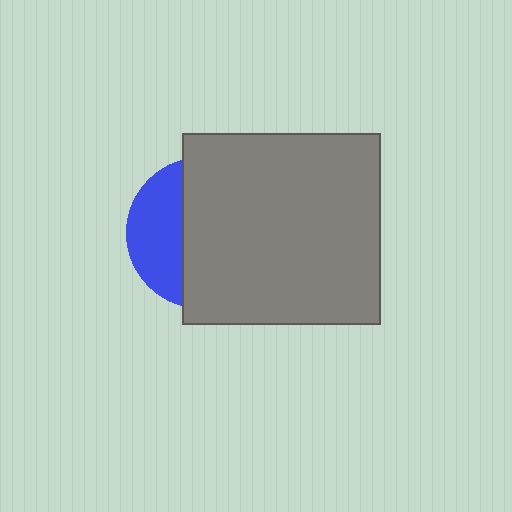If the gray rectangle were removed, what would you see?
You would see the complete blue circle.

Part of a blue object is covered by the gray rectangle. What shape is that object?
It is a circle.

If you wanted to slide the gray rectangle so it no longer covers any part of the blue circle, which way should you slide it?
Slide it right — that is the most direct way to separate the two shapes.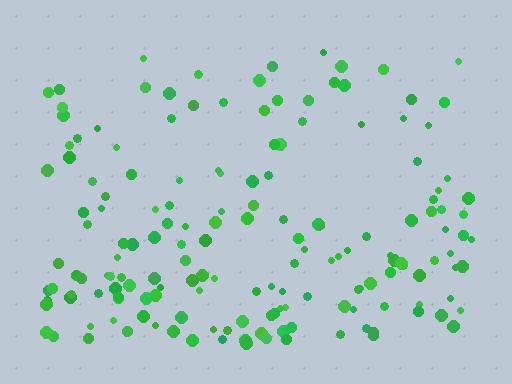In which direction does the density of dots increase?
From top to bottom, with the bottom side densest.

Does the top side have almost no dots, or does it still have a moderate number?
Still a moderate number, just noticeably fewer than the bottom.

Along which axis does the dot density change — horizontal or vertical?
Vertical.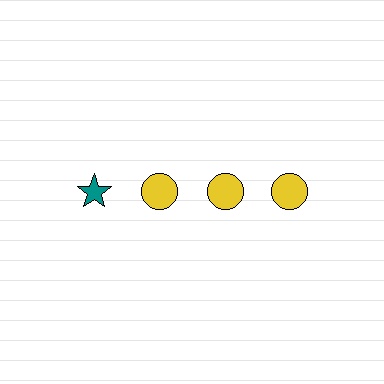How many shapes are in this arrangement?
There are 4 shapes arranged in a grid pattern.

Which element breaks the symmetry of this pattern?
The teal star in the top row, leftmost column breaks the symmetry. All other shapes are yellow circles.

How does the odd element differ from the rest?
It differs in both color (teal instead of yellow) and shape (star instead of circle).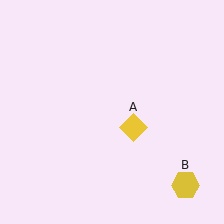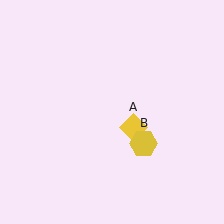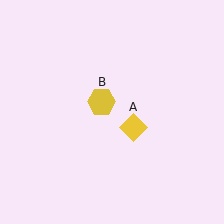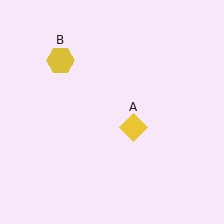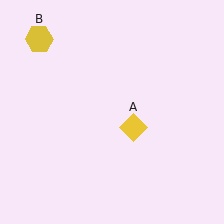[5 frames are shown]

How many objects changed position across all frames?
1 object changed position: yellow hexagon (object B).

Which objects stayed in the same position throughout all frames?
Yellow diamond (object A) remained stationary.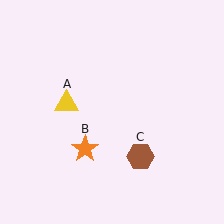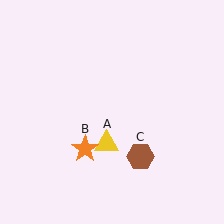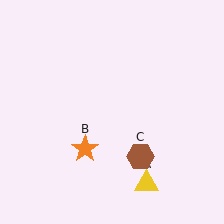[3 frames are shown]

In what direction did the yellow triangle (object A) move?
The yellow triangle (object A) moved down and to the right.